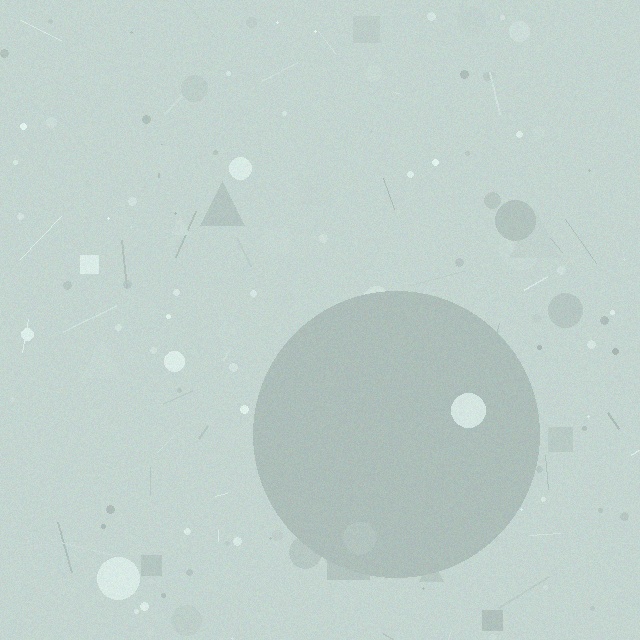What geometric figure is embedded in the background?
A circle is embedded in the background.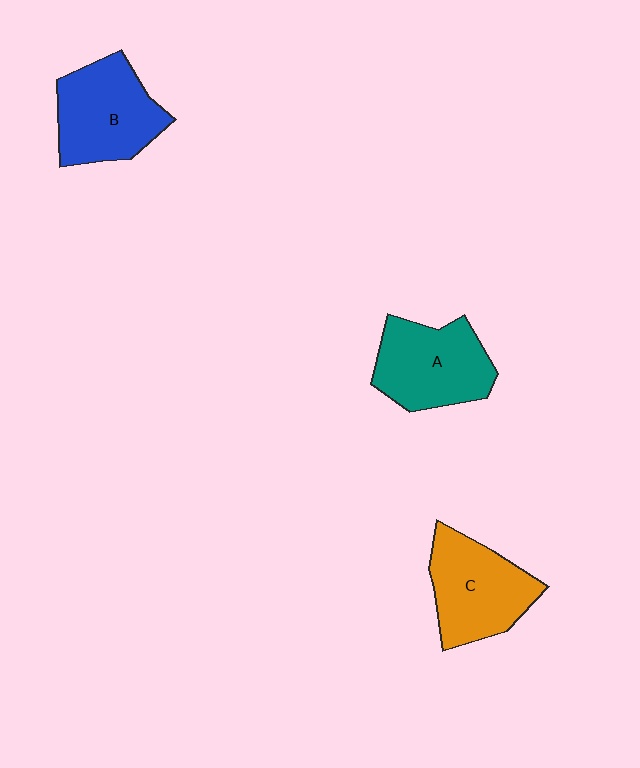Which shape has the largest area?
Shape B (blue).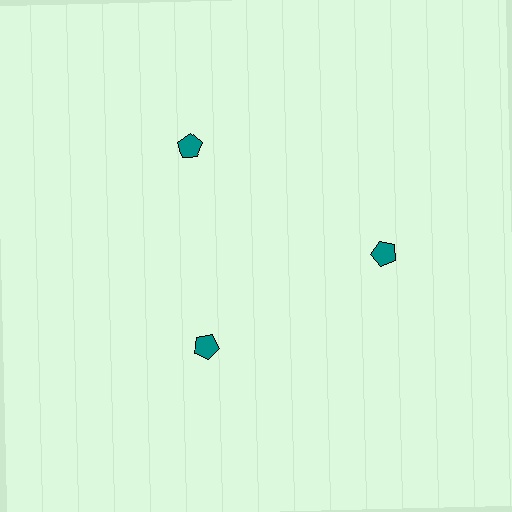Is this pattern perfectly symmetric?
No. The 3 teal pentagons are arranged in a ring, but one element near the 7 o'clock position is pulled inward toward the center, breaking the 3-fold rotational symmetry.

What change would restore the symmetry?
The symmetry would be restored by moving it outward, back onto the ring so that all 3 pentagons sit at equal angles and equal distance from the center.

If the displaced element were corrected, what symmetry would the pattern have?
It would have 3-fold rotational symmetry — the pattern would map onto itself every 120 degrees.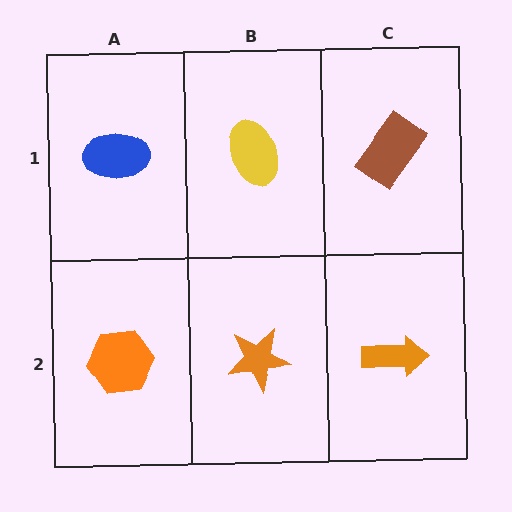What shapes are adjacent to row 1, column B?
An orange star (row 2, column B), a blue ellipse (row 1, column A), a brown rectangle (row 1, column C).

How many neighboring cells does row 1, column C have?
2.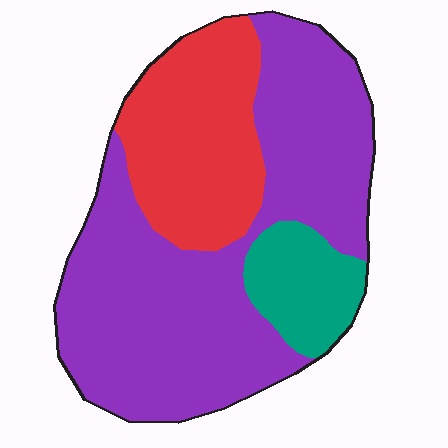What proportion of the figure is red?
Red takes up between a quarter and a half of the figure.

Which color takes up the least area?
Teal, at roughly 10%.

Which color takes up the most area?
Purple, at roughly 60%.